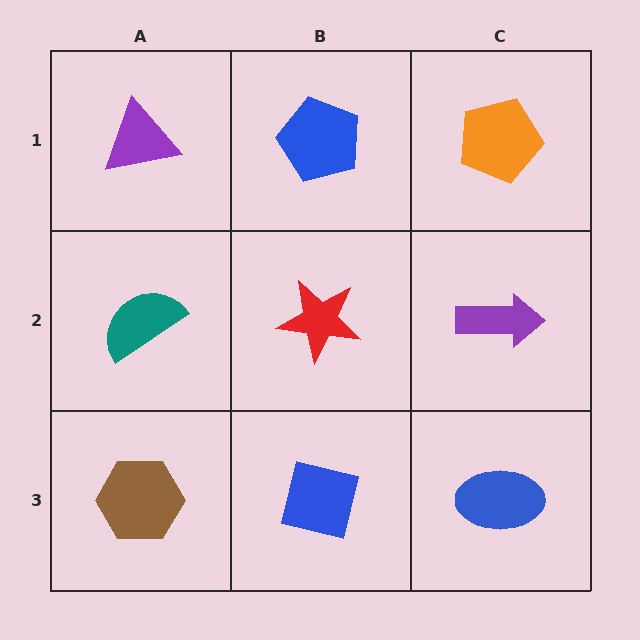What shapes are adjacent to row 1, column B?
A red star (row 2, column B), a purple triangle (row 1, column A), an orange pentagon (row 1, column C).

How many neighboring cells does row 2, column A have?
3.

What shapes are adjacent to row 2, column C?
An orange pentagon (row 1, column C), a blue ellipse (row 3, column C), a red star (row 2, column B).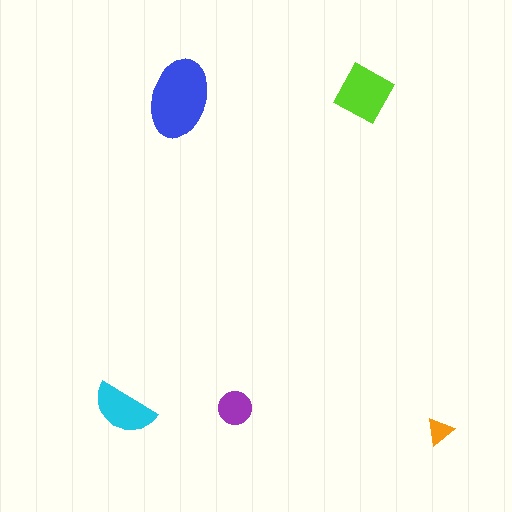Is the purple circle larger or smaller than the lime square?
Smaller.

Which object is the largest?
The blue ellipse.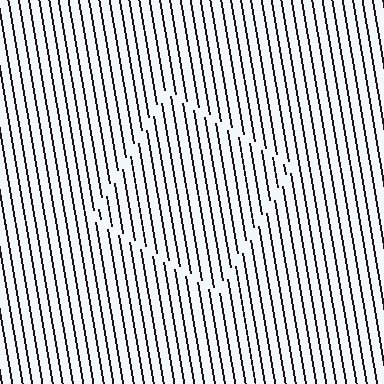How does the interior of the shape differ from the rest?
The interior of the shape contains the same grating, shifted by half a period — the contour is defined by the phase discontinuity where line-ends from the inner and outer gratings abut.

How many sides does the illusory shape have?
4 sides — the line-ends trace a square.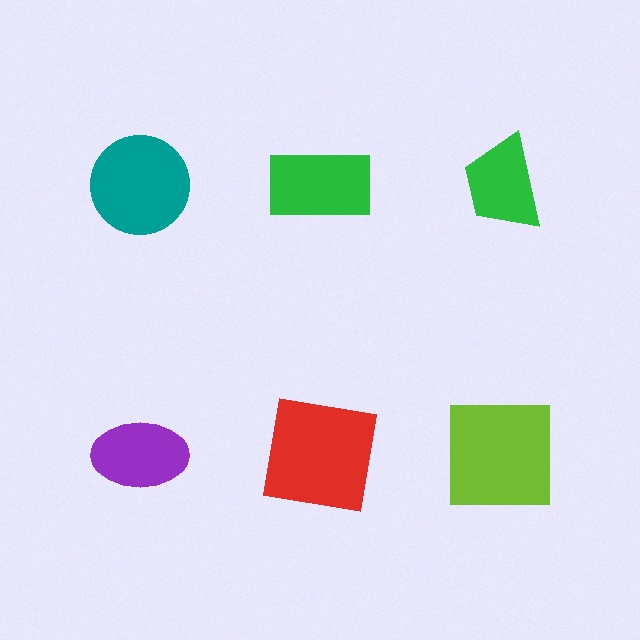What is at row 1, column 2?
A green rectangle.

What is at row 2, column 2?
A red square.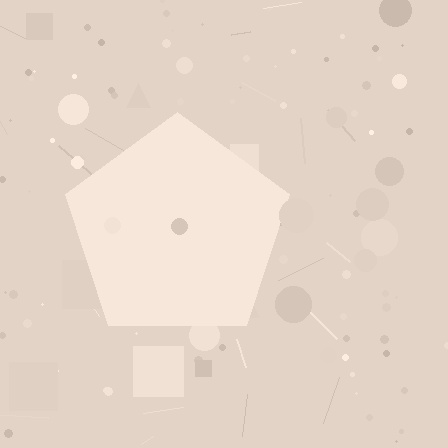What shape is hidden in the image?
A pentagon is hidden in the image.